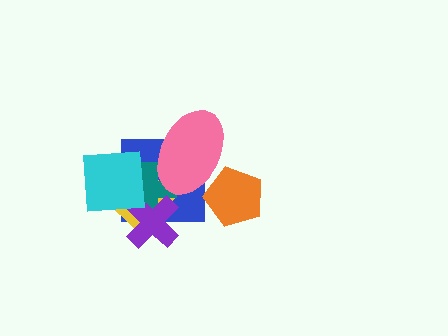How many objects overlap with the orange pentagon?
1 object overlaps with the orange pentagon.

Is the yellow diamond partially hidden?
Yes, it is partially covered by another shape.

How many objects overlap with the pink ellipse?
4 objects overlap with the pink ellipse.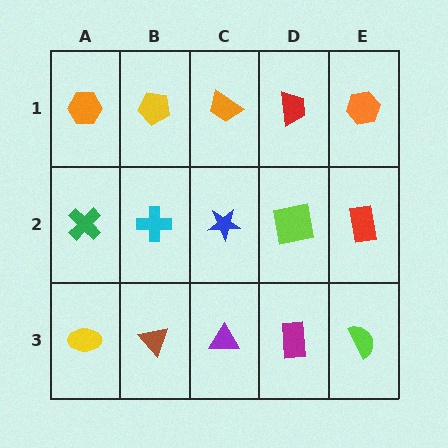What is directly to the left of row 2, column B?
A green cross.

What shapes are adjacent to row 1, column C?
A blue star (row 2, column C), a yellow pentagon (row 1, column B), a red trapezoid (row 1, column D).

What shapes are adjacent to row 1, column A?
A green cross (row 2, column A), a yellow pentagon (row 1, column B).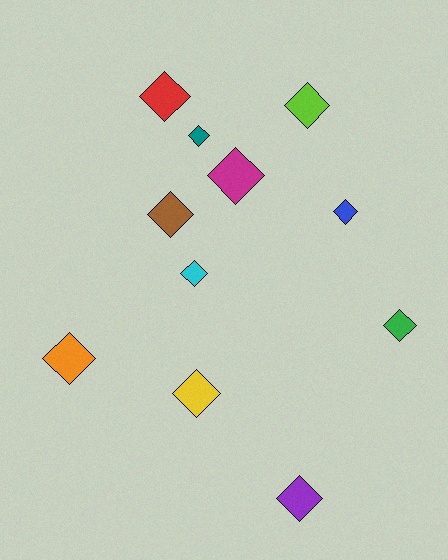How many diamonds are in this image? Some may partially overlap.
There are 11 diamonds.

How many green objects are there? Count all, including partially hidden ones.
There is 1 green object.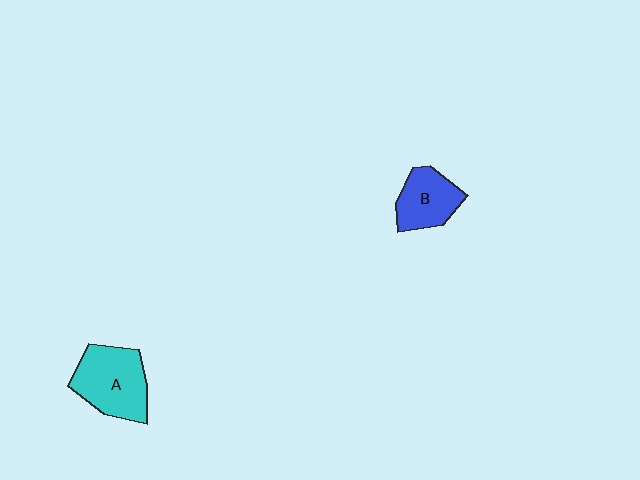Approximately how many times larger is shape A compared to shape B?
Approximately 1.4 times.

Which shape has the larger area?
Shape A (cyan).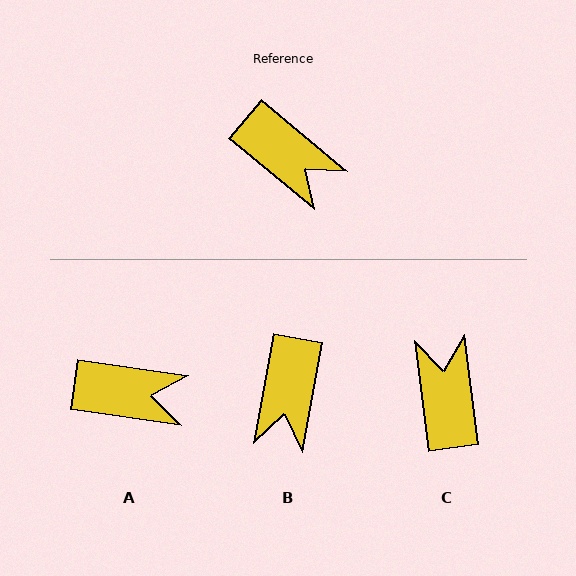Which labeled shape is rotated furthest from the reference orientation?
C, about 137 degrees away.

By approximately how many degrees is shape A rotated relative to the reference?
Approximately 31 degrees counter-clockwise.